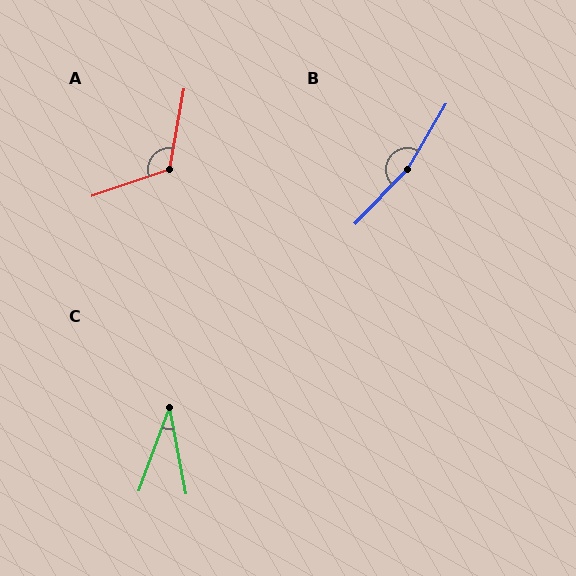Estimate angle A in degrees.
Approximately 119 degrees.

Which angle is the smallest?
C, at approximately 31 degrees.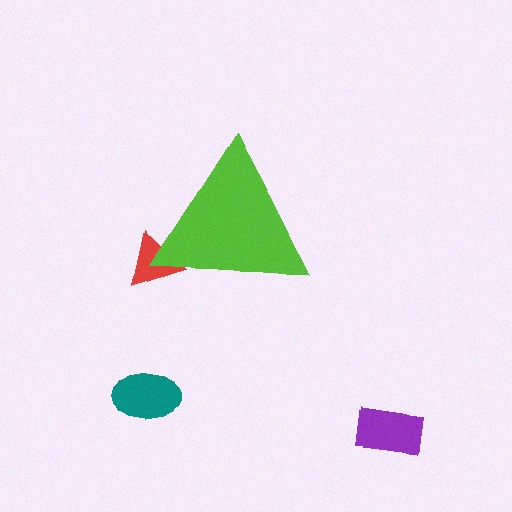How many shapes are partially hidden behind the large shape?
1 shape is partially hidden.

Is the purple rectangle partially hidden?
No, the purple rectangle is fully visible.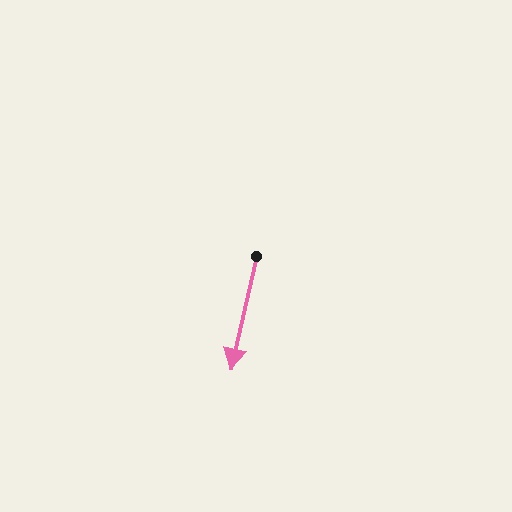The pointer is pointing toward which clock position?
Roughly 6 o'clock.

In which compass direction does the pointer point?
South.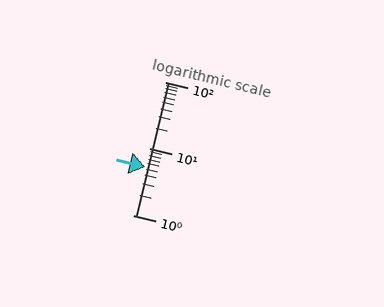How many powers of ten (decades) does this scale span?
The scale spans 2 decades, from 1 to 100.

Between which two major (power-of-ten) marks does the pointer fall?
The pointer is between 1 and 10.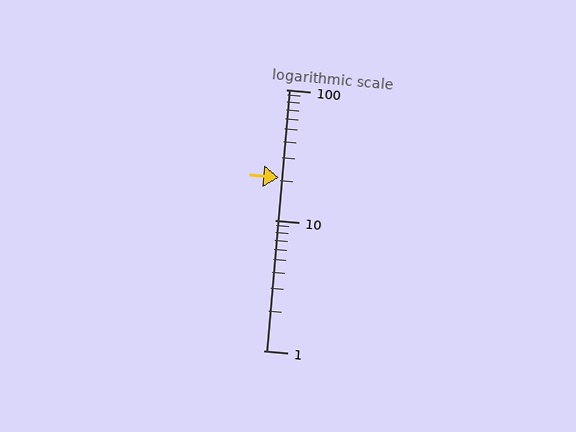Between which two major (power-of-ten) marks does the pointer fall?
The pointer is between 10 and 100.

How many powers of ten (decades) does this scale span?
The scale spans 2 decades, from 1 to 100.